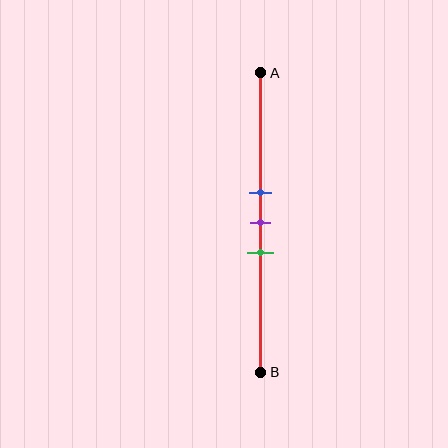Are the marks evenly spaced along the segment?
Yes, the marks are approximately evenly spaced.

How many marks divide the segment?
There are 3 marks dividing the segment.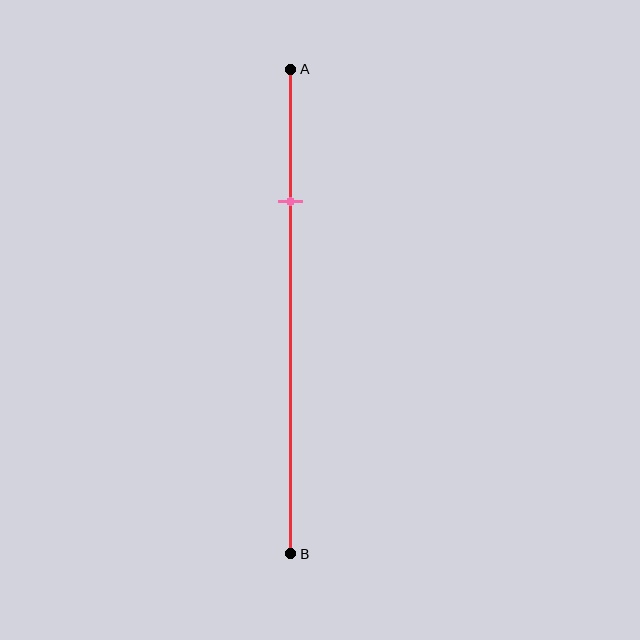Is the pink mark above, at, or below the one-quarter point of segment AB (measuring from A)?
The pink mark is approximately at the one-quarter point of segment AB.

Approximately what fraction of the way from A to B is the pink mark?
The pink mark is approximately 25% of the way from A to B.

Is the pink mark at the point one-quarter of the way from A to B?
Yes, the mark is approximately at the one-quarter point.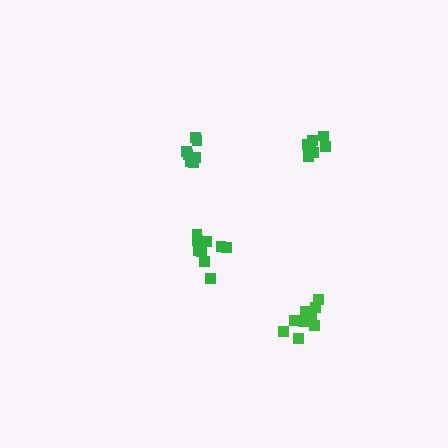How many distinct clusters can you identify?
There are 4 distinct clusters.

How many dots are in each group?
Group 1: 9 dots, Group 2: 9 dots, Group 3: 11 dots, Group 4: 7 dots (36 total).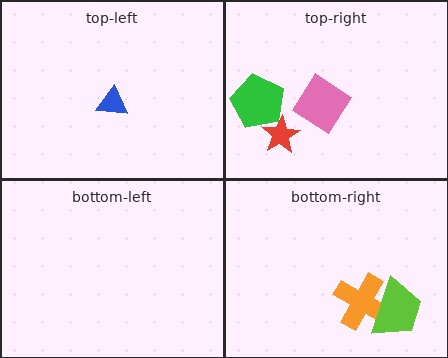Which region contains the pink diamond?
The top-right region.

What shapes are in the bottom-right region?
The orange cross, the lime trapezoid.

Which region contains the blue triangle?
The top-left region.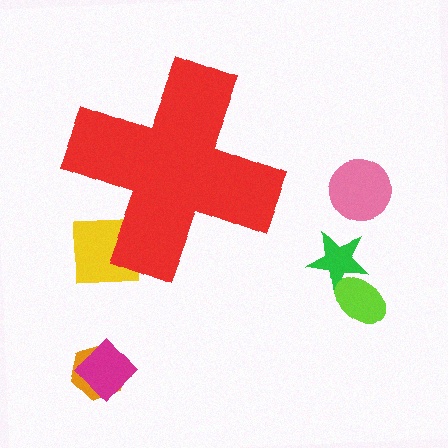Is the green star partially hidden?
No, the green star is fully visible.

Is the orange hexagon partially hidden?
No, the orange hexagon is fully visible.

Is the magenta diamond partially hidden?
No, the magenta diamond is fully visible.